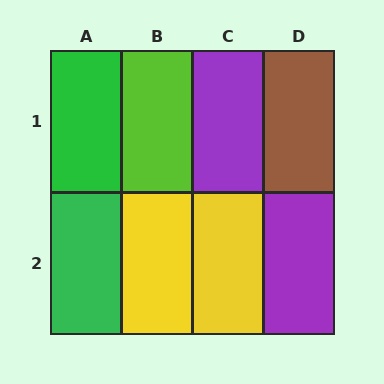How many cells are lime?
1 cell is lime.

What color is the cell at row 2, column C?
Yellow.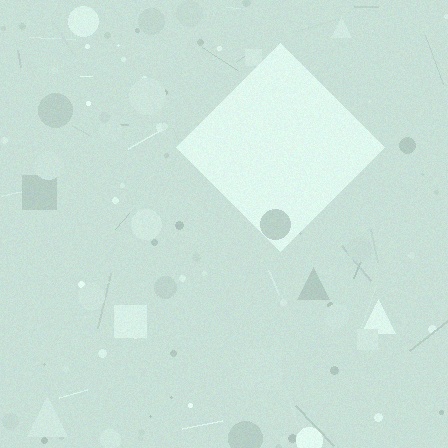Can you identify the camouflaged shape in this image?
The camouflaged shape is a diamond.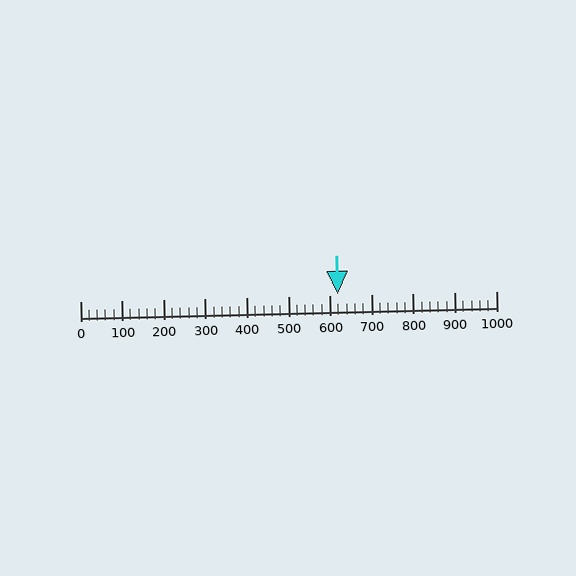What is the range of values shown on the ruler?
The ruler shows values from 0 to 1000.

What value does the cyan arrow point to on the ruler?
The cyan arrow points to approximately 620.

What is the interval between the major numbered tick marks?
The major tick marks are spaced 100 units apart.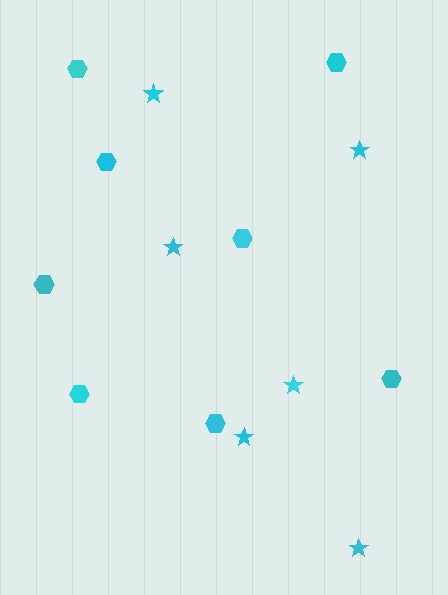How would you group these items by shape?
There are 2 groups: one group of hexagons (8) and one group of stars (6).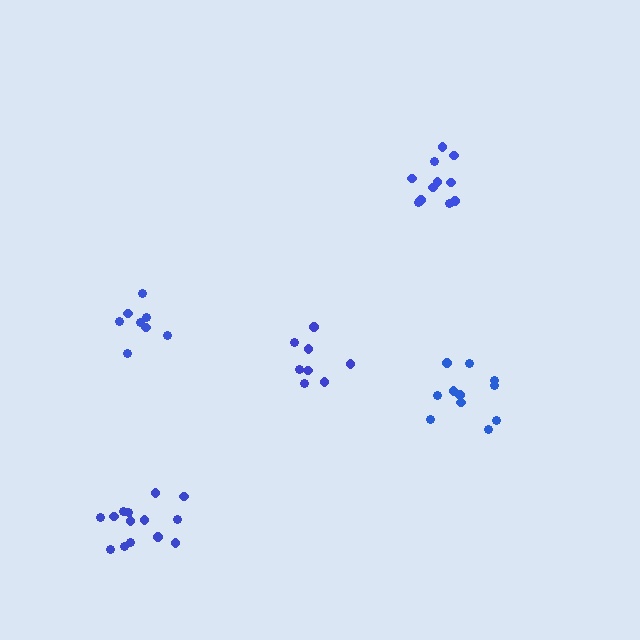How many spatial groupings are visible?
There are 5 spatial groupings.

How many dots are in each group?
Group 1: 11 dots, Group 2: 11 dots, Group 3: 8 dots, Group 4: 14 dots, Group 5: 8 dots (52 total).